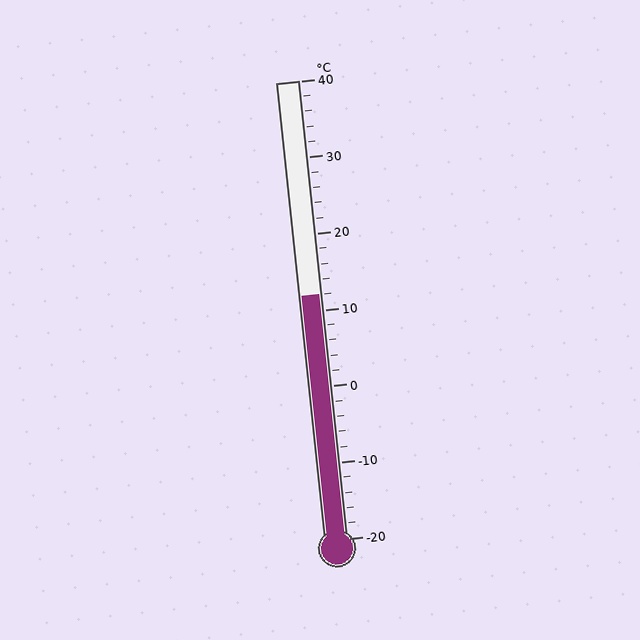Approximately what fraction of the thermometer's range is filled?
The thermometer is filled to approximately 55% of its range.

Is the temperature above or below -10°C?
The temperature is above -10°C.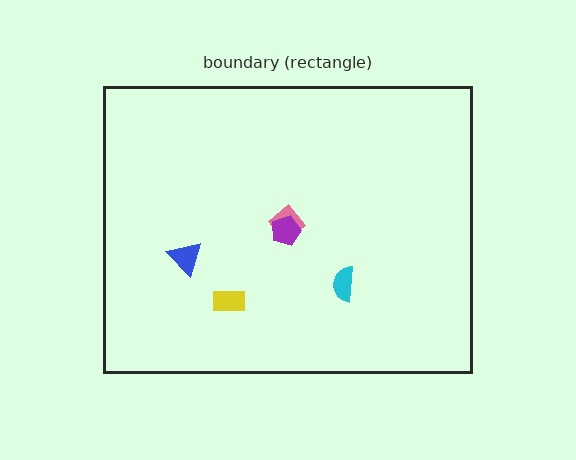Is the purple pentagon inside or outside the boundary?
Inside.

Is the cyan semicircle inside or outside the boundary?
Inside.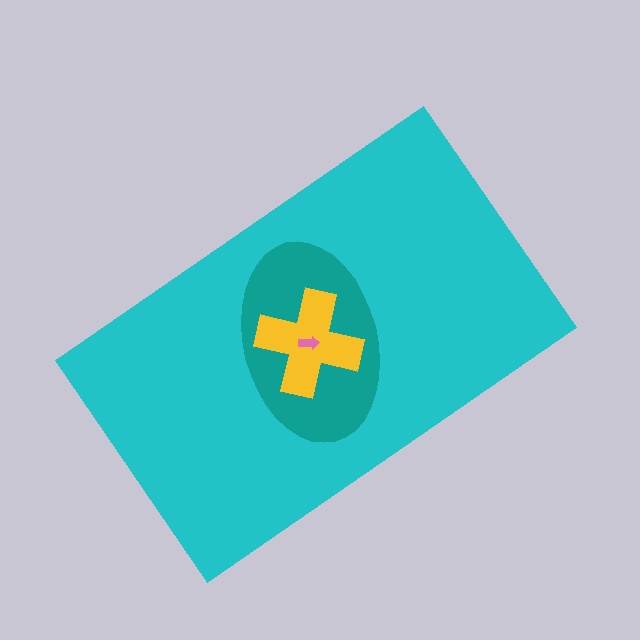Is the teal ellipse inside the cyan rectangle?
Yes.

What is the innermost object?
The pink arrow.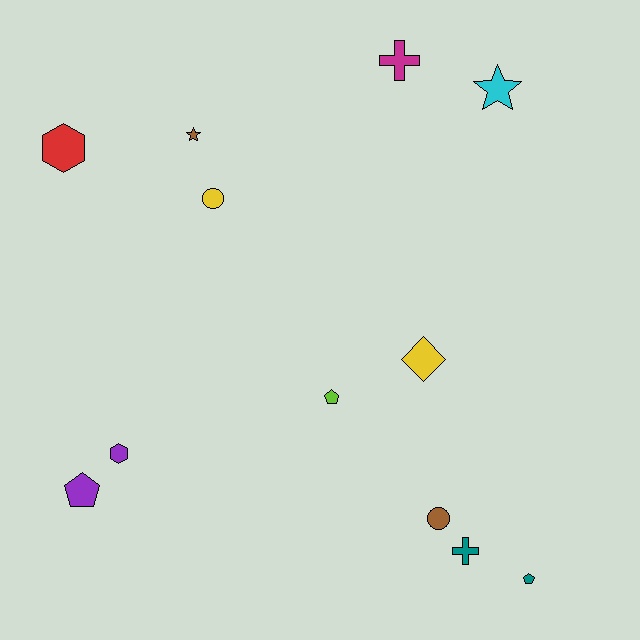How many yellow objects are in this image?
There are 2 yellow objects.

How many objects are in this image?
There are 12 objects.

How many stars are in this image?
There are 2 stars.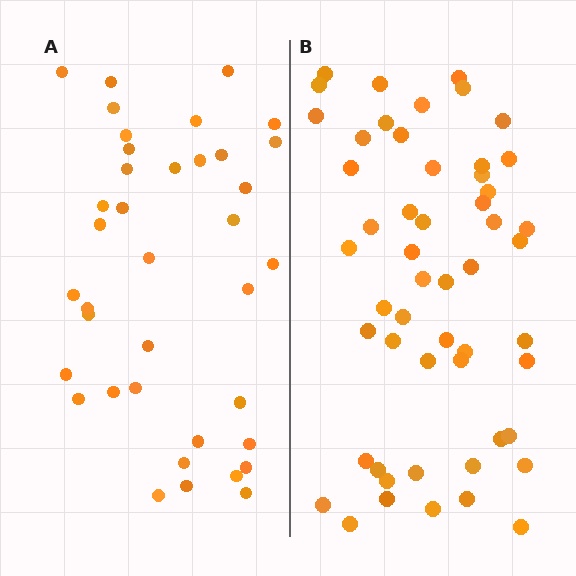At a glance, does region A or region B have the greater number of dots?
Region B (the right region) has more dots.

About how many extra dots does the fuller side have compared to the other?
Region B has approximately 15 more dots than region A.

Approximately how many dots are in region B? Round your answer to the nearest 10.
About 50 dots. (The exact count is 53, which rounds to 50.)